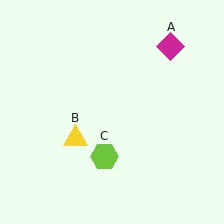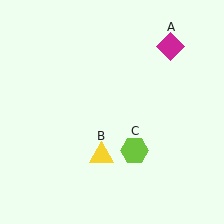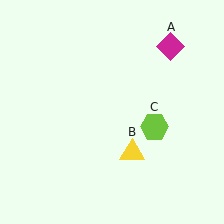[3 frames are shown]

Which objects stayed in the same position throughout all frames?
Magenta diamond (object A) remained stationary.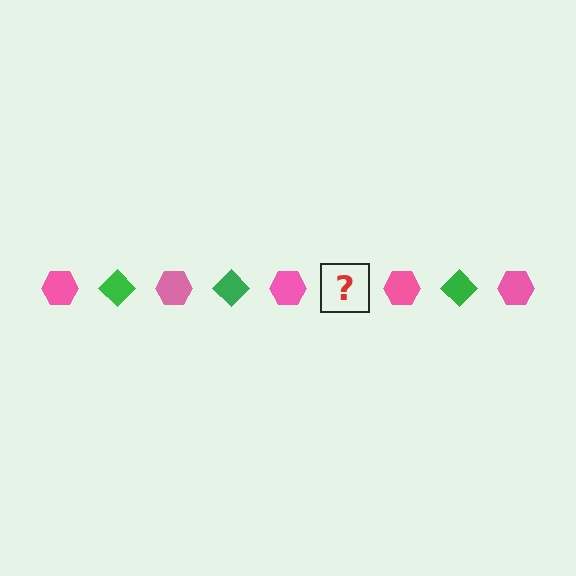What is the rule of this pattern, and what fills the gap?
The rule is that the pattern alternates between pink hexagon and green diamond. The gap should be filled with a green diamond.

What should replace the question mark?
The question mark should be replaced with a green diamond.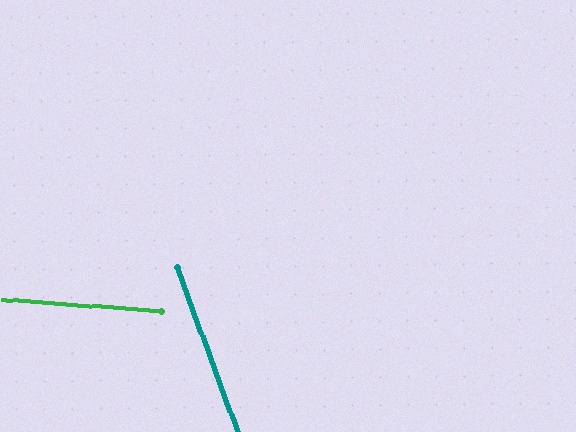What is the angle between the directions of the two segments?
Approximately 65 degrees.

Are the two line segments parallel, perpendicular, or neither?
Neither parallel nor perpendicular — they differ by about 65°.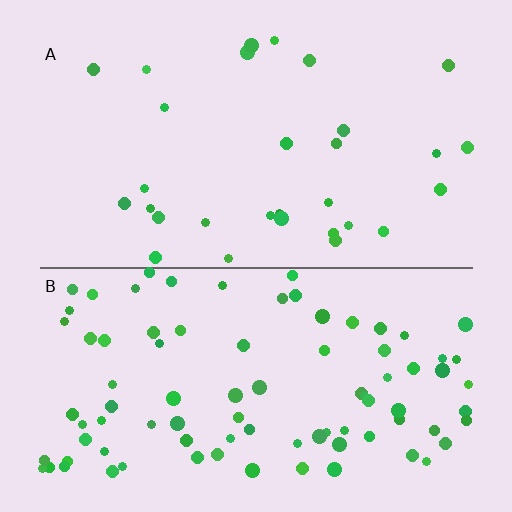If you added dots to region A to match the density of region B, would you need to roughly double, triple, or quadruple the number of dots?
Approximately triple.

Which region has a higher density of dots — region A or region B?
B (the bottom).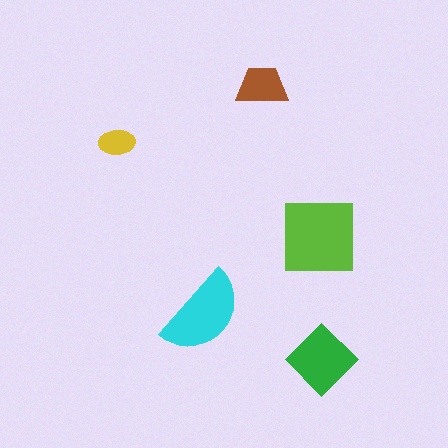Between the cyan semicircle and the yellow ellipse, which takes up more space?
The cyan semicircle.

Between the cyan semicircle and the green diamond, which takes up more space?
The cyan semicircle.